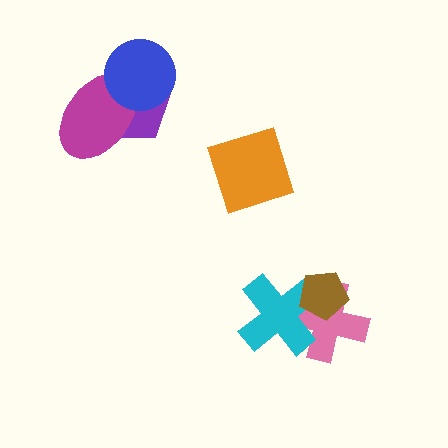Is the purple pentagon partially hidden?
Yes, it is partially covered by another shape.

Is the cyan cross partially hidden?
Yes, it is partially covered by another shape.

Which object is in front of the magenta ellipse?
The blue circle is in front of the magenta ellipse.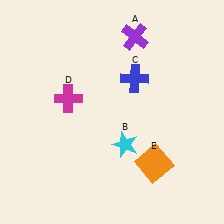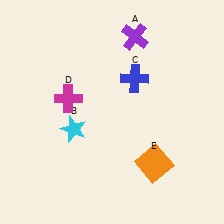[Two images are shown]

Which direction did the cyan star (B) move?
The cyan star (B) moved left.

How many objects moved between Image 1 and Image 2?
1 object moved between the two images.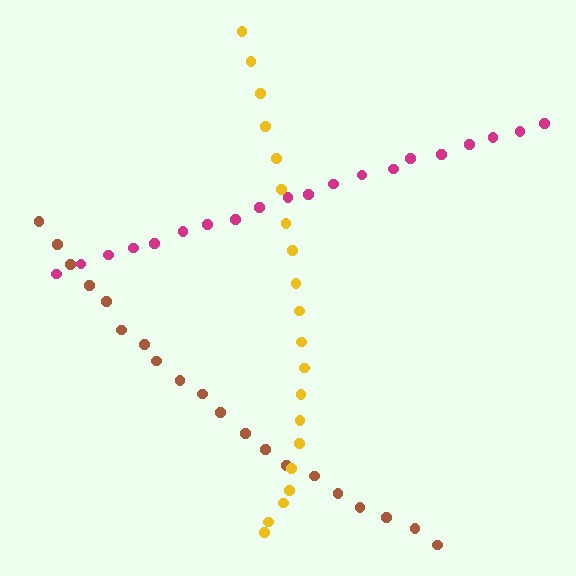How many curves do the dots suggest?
There are 3 distinct paths.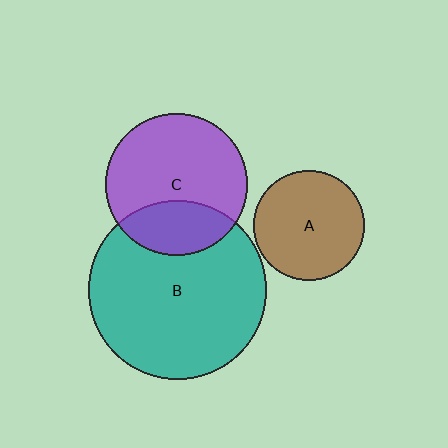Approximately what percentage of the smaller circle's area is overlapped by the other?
Approximately 30%.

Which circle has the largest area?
Circle B (teal).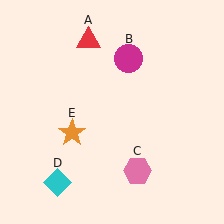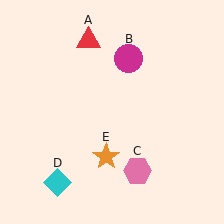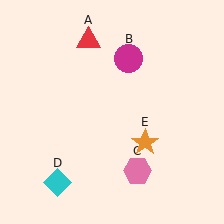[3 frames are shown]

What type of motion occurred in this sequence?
The orange star (object E) rotated counterclockwise around the center of the scene.